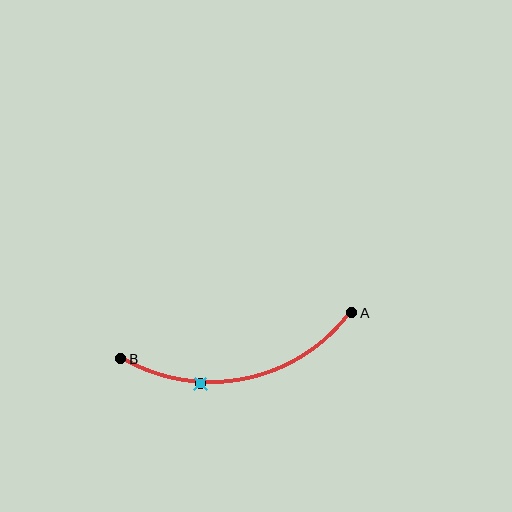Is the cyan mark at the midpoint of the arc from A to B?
No. The cyan mark lies on the arc but is closer to endpoint B. The arc midpoint would be at the point on the curve equidistant along the arc from both A and B.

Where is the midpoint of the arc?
The arc midpoint is the point on the curve farthest from the straight line joining A and B. It sits below that line.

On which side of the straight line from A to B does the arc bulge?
The arc bulges below the straight line connecting A and B.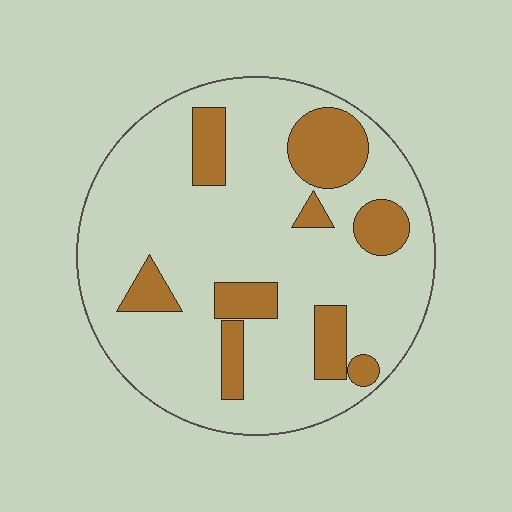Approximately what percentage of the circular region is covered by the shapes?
Approximately 20%.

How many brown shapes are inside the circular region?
9.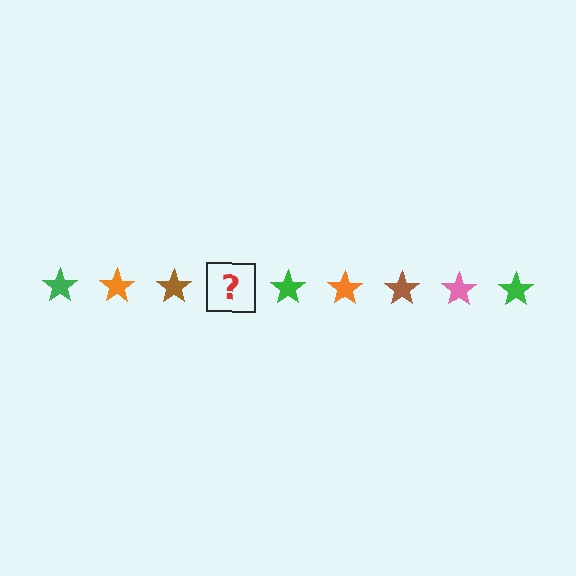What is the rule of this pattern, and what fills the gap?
The rule is that the pattern cycles through green, orange, brown, pink stars. The gap should be filled with a pink star.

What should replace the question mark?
The question mark should be replaced with a pink star.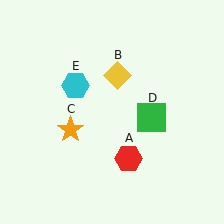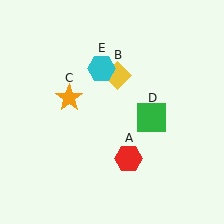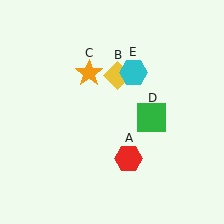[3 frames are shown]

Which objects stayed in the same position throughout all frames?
Red hexagon (object A) and yellow diamond (object B) and green square (object D) remained stationary.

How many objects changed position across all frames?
2 objects changed position: orange star (object C), cyan hexagon (object E).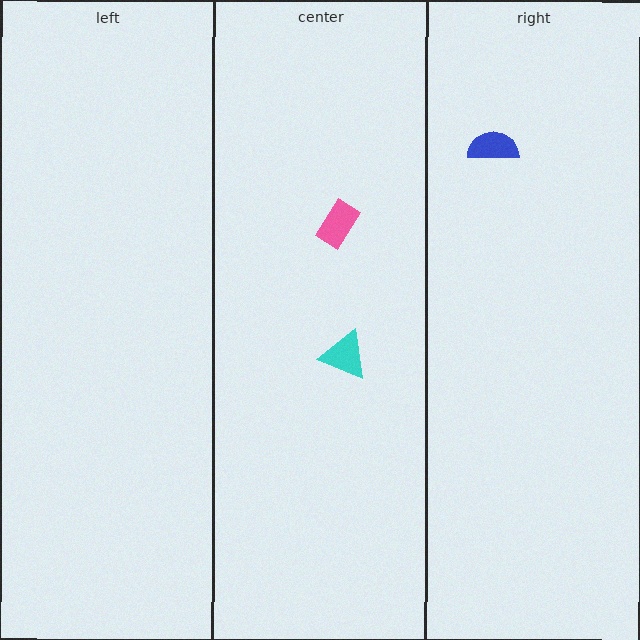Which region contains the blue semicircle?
The right region.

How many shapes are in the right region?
1.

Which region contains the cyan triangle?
The center region.